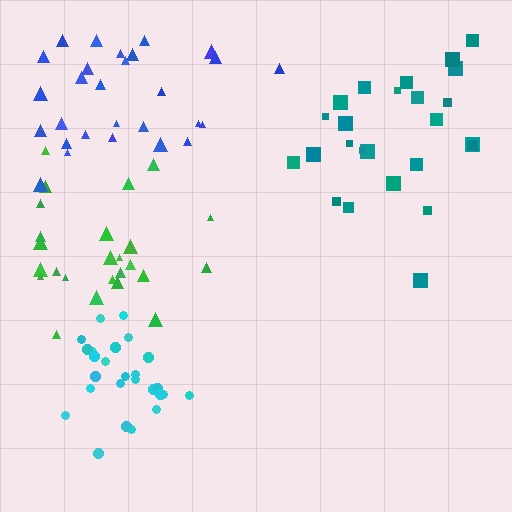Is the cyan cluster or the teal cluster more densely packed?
Cyan.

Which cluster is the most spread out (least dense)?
Teal.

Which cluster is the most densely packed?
Cyan.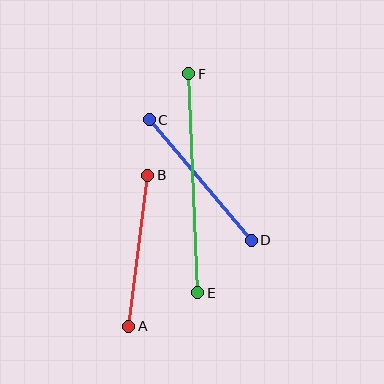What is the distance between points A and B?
The distance is approximately 152 pixels.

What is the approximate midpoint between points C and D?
The midpoint is at approximately (200, 180) pixels.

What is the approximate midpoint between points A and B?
The midpoint is at approximately (138, 251) pixels.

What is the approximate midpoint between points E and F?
The midpoint is at approximately (193, 183) pixels.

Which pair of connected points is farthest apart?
Points E and F are farthest apart.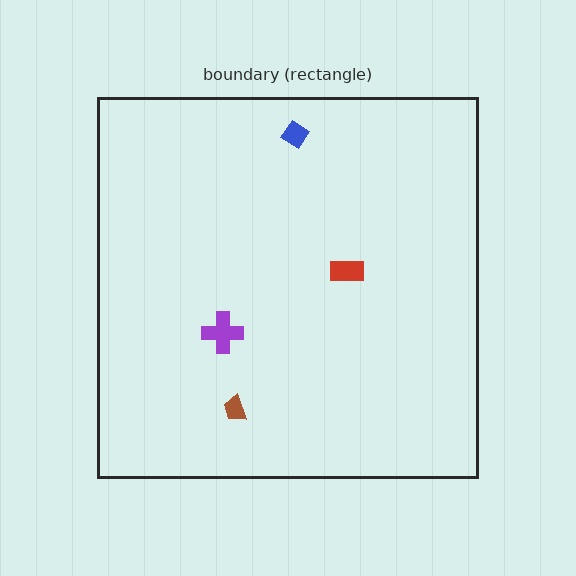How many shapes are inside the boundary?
4 inside, 0 outside.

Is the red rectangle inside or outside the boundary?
Inside.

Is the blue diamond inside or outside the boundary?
Inside.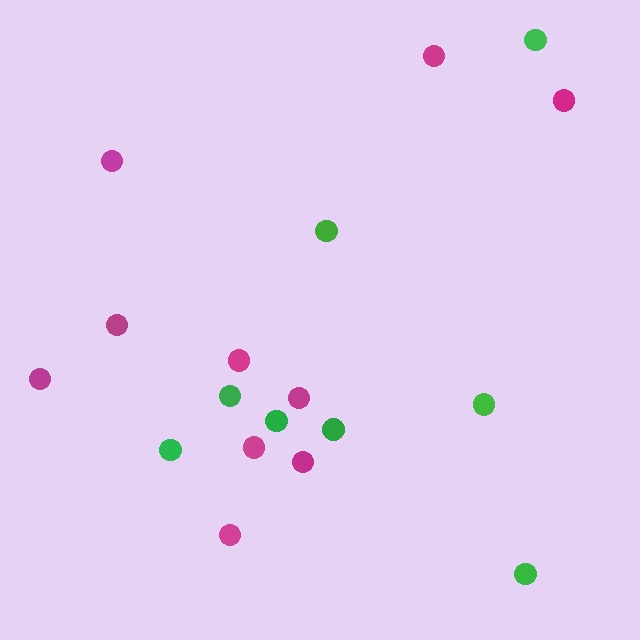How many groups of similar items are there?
There are 2 groups: one group of green circles (8) and one group of magenta circles (10).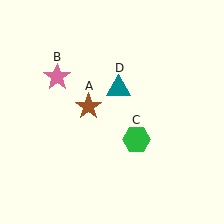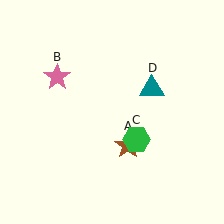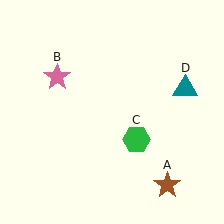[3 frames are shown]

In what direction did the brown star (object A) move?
The brown star (object A) moved down and to the right.